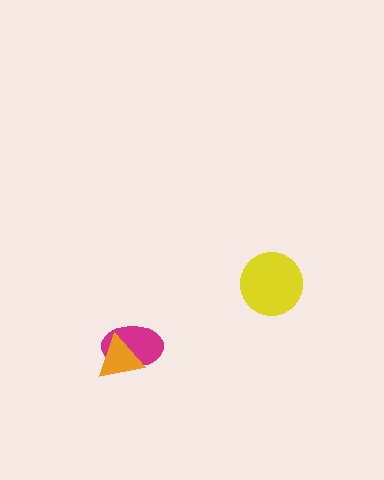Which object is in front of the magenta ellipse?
The orange triangle is in front of the magenta ellipse.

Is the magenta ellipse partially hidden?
Yes, it is partially covered by another shape.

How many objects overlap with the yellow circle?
0 objects overlap with the yellow circle.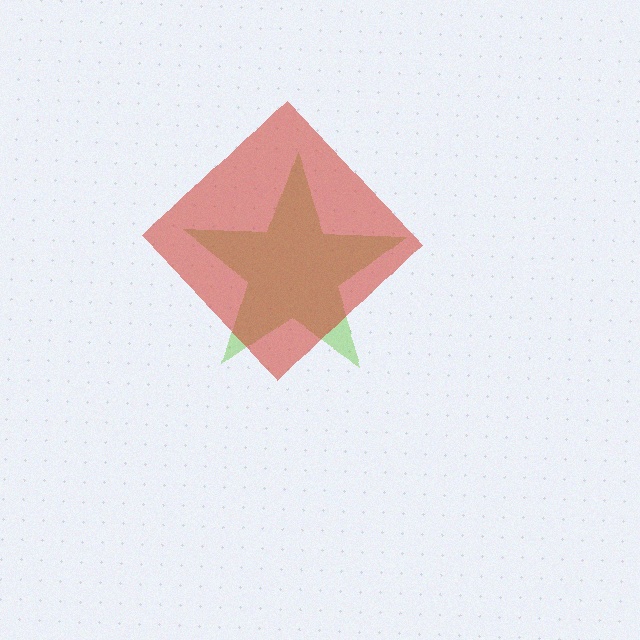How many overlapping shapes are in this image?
There are 2 overlapping shapes in the image.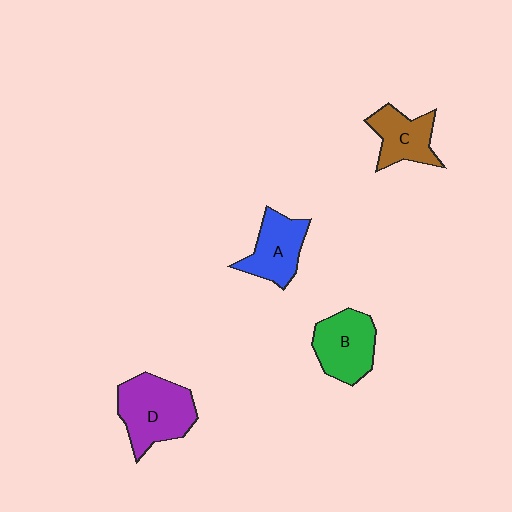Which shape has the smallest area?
Shape C (brown).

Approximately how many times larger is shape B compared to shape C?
Approximately 1.2 times.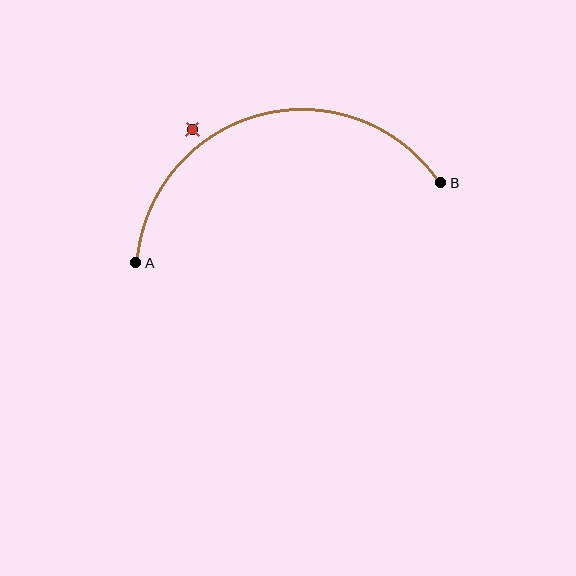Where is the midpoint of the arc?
The arc midpoint is the point on the curve farthest from the straight line joining A and B. It sits above that line.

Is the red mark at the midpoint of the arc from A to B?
No — the red mark does not lie on the arc at all. It sits slightly outside the curve.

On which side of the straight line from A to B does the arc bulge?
The arc bulges above the straight line connecting A and B.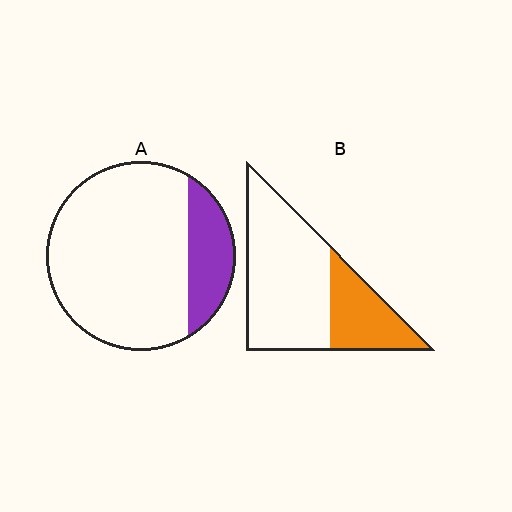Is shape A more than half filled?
No.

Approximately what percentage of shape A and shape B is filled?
A is approximately 20% and B is approximately 30%.